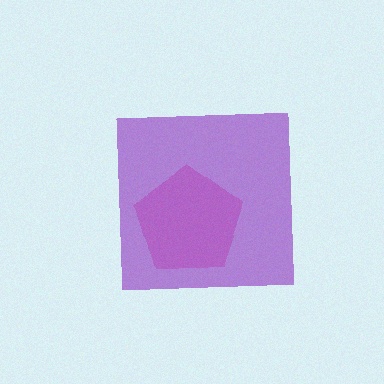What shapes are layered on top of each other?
The layered shapes are: a pink pentagon, a purple square.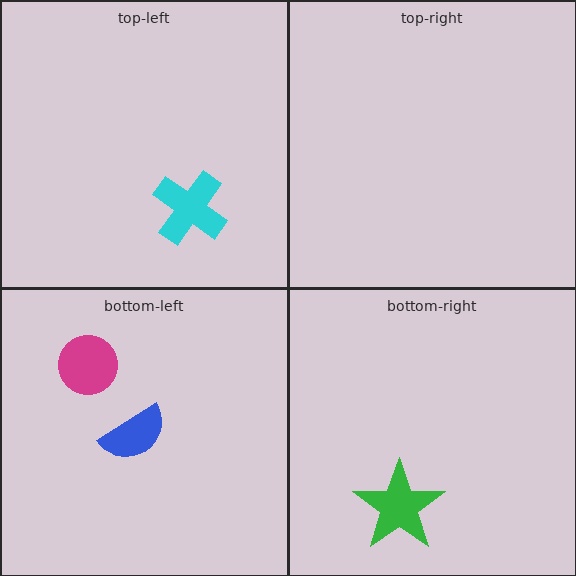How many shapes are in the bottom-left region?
2.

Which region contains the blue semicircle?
The bottom-left region.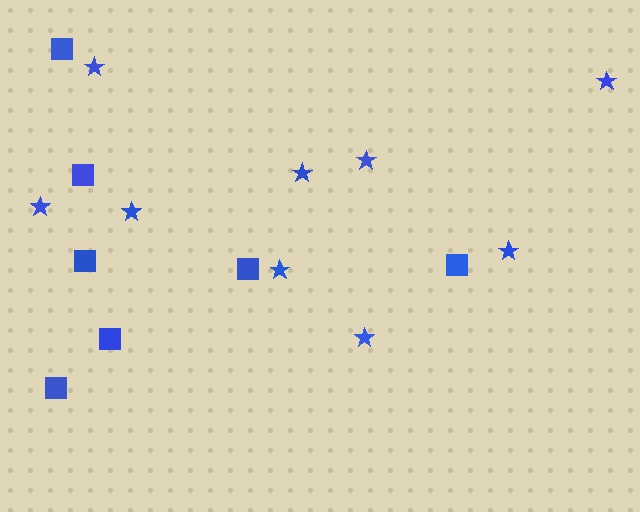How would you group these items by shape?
There are 2 groups: one group of stars (9) and one group of squares (7).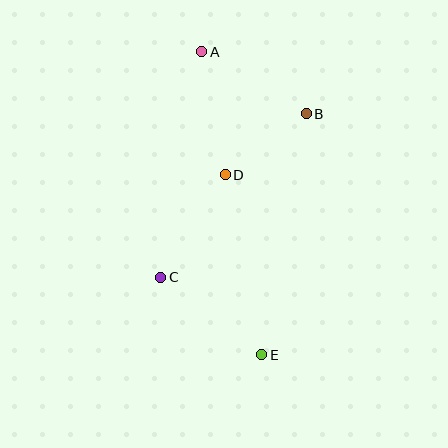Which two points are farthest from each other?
Points A and E are farthest from each other.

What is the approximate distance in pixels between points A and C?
The distance between A and C is approximately 229 pixels.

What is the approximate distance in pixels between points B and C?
The distance between B and C is approximately 219 pixels.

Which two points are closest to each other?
Points B and D are closest to each other.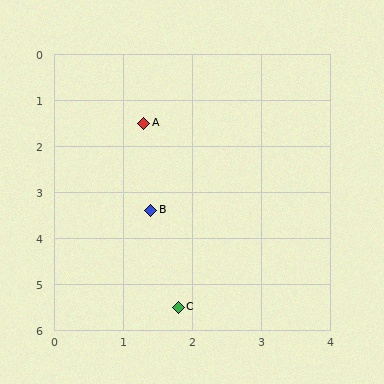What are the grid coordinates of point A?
Point A is at approximately (1.3, 1.5).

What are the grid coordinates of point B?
Point B is at approximately (1.4, 3.4).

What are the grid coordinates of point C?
Point C is at approximately (1.8, 5.5).